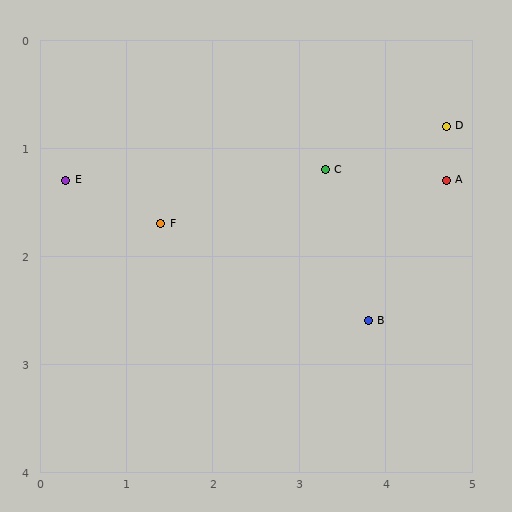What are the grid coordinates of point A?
Point A is at approximately (4.7, 1.3).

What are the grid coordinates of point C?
Point C is at approximately (3.3, 1.2).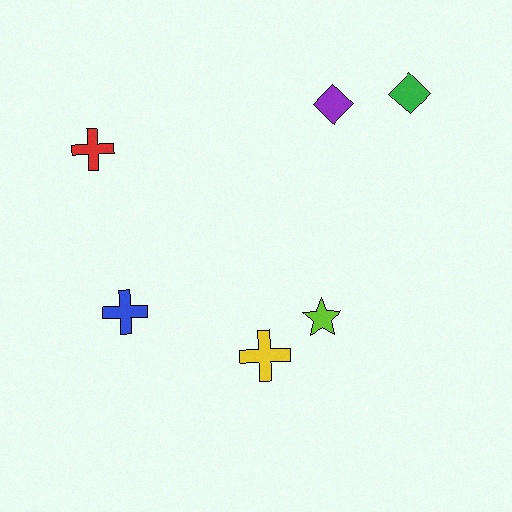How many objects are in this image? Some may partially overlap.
There are 6 objects.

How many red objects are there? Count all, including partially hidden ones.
There is 1 red object.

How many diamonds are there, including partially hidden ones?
There are 2 diamonds.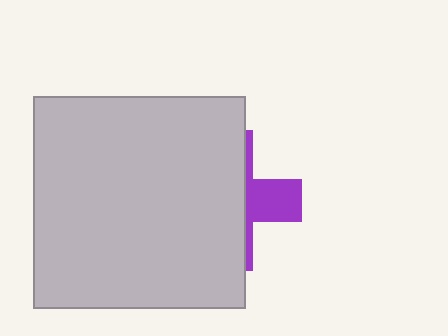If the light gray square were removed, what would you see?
You would see the complete purple cross.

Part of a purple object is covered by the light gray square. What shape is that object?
It is a cross.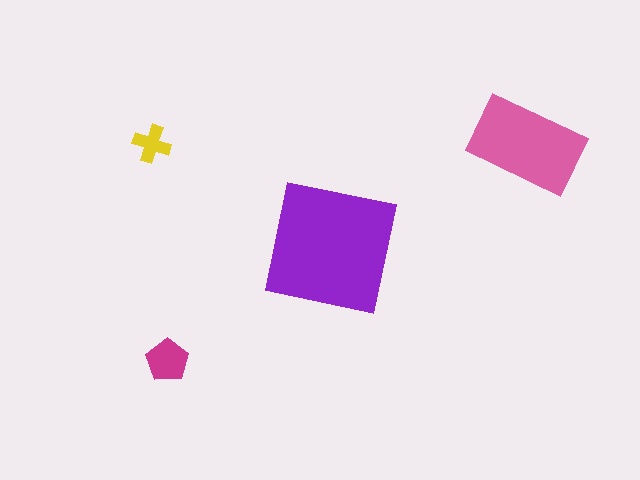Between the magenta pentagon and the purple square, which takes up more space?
The purple square.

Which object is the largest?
The purple square.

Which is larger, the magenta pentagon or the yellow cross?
The magenta pentagon.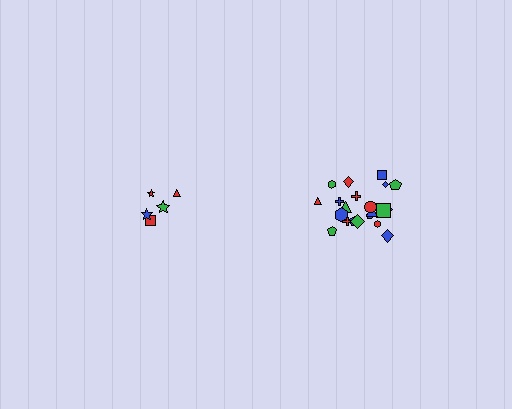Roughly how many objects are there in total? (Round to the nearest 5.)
Roughly 25 objects in total.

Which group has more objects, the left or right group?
The right group.